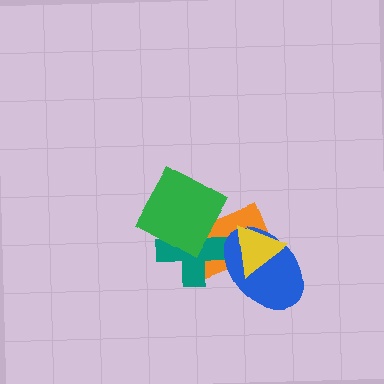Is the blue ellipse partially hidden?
Yes, it is partially covered by another shape.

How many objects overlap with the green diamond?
2 objects overlap with the green diamond.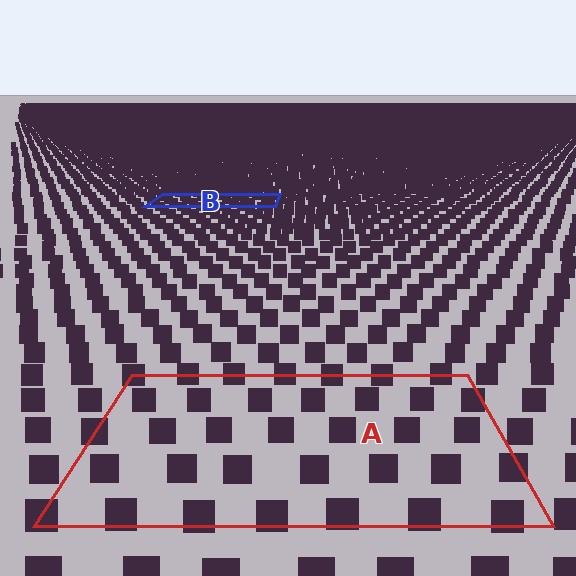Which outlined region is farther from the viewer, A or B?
Region B is farther from the viewer — the texture elements inside it appear smaller and more densely packed.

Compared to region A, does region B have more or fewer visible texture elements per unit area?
Region B has more texture elements per unit area — they are packed more densely because it is farther away.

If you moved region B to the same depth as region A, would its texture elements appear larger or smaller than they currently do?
They would appear larger. At a closer depth, the same texture elements are projected at a bigger on-screen size.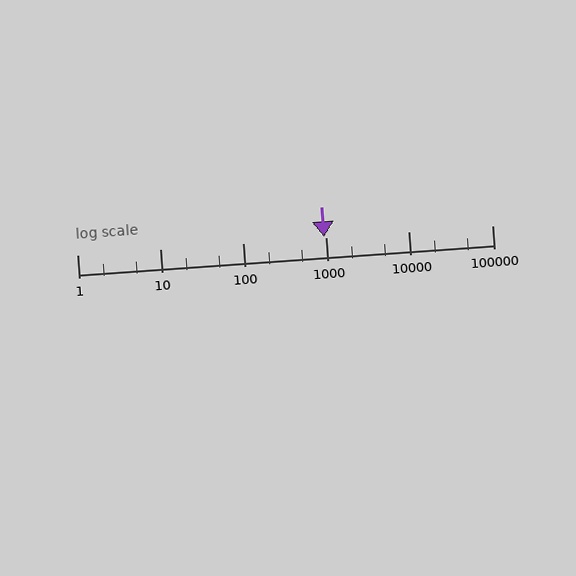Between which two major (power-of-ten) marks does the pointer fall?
The pointer is between 100 and 1000.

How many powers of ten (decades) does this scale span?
The scale spans 5 decades, from 1 to 100000.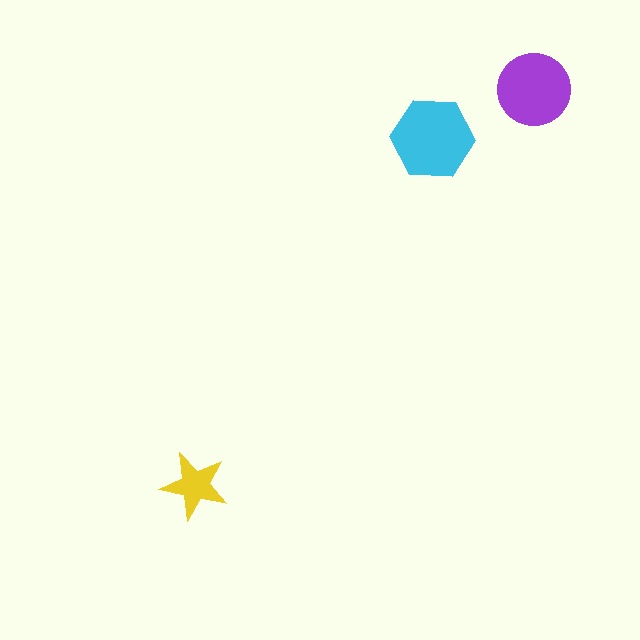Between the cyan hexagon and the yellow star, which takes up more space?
The cyan hexagon.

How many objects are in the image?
There are 3 objects in the image.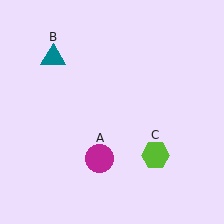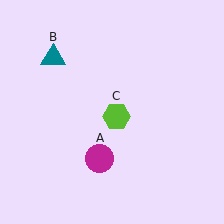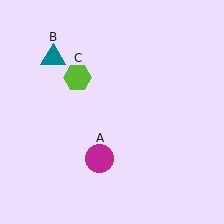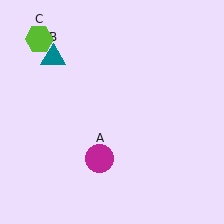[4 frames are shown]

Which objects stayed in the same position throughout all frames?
Magenta circle (object A) and teal triangle (object B) remained stationary.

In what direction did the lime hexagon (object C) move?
The lime hexagon (object C) moved up and to the left.